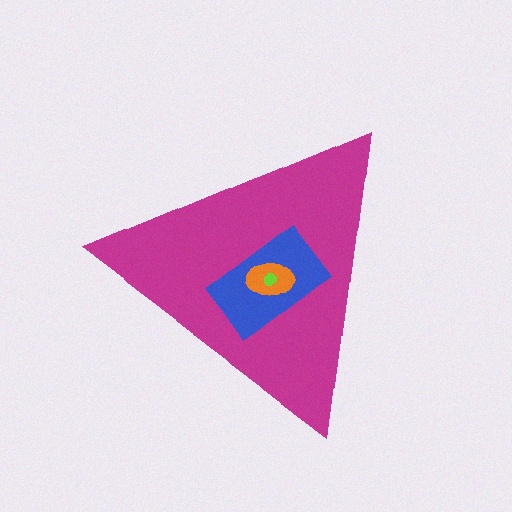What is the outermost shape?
The magenta triangle.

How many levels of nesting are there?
4.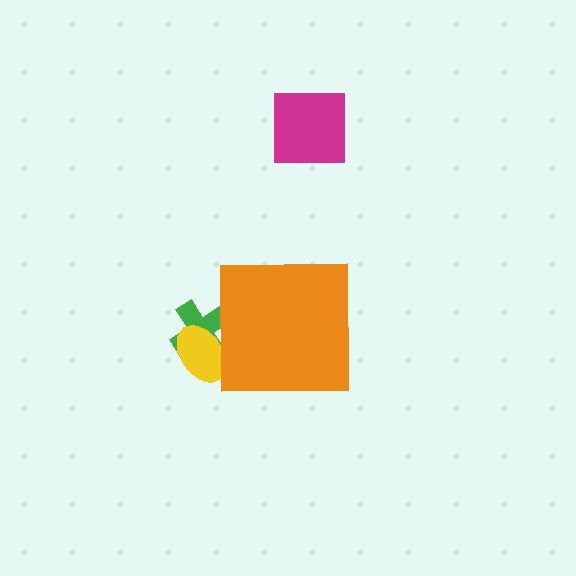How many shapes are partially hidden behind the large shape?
2 shapes are partially hidden.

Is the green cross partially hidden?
Yes, the green cross is partially hidden behind the orange square.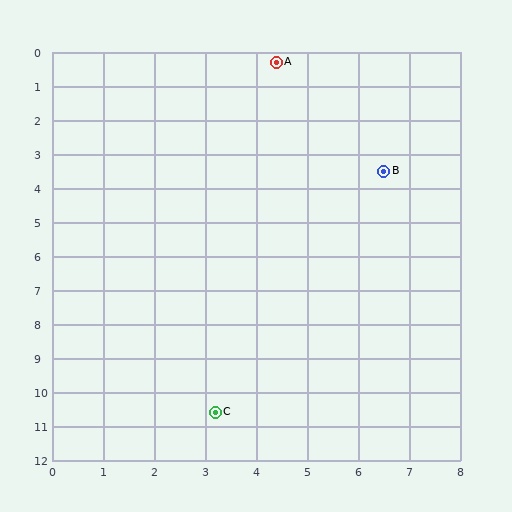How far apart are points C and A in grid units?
Points C and A are about 10.4 grid units apart.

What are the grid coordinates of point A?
Point A is at approximately (4.4, 0.3).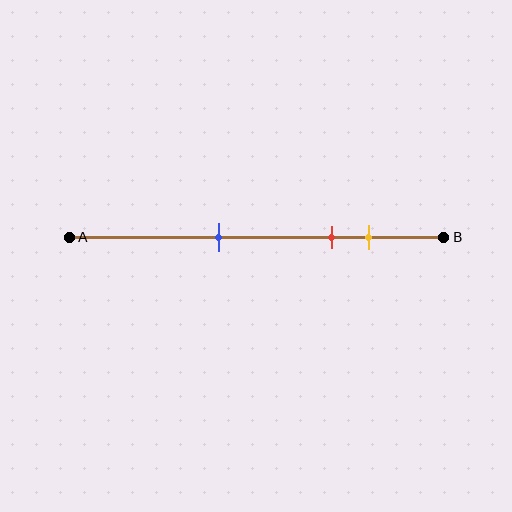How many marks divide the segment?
There are 3 marks dividing the segment.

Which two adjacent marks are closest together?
The red and yellow marks are the closest adjacent pair.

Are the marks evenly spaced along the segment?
No, the marks are not evenly spaced.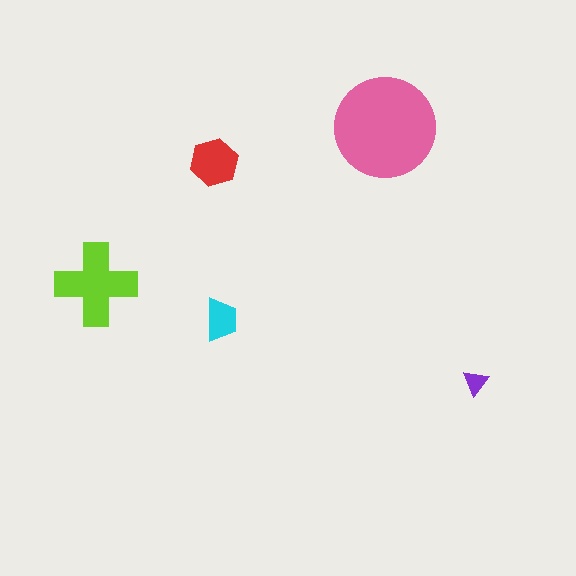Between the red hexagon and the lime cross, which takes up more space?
The lime cross.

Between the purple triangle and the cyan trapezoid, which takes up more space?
The cyan trapezoid.